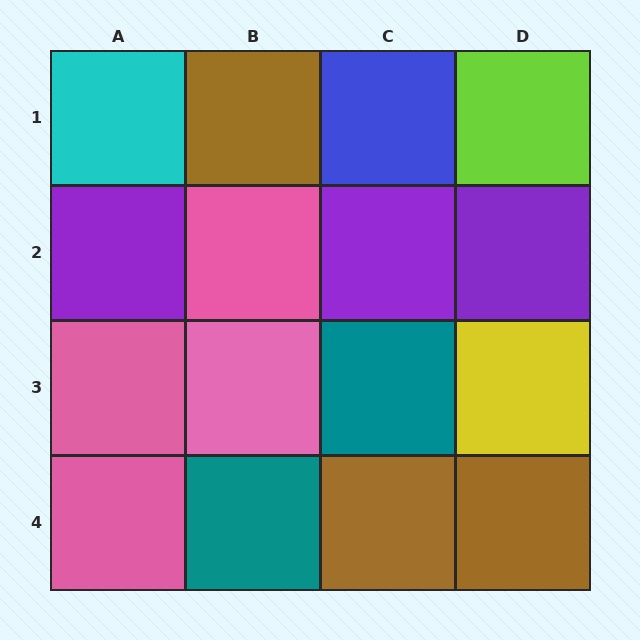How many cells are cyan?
1 cell is cyan.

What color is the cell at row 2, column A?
Purple.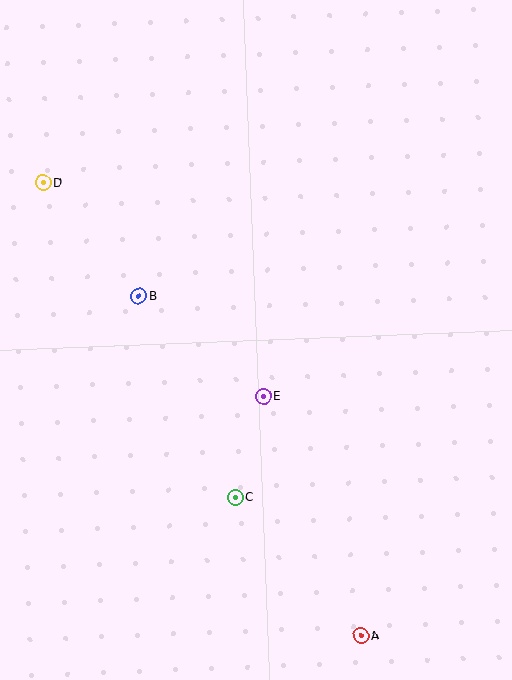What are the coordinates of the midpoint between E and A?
The midpoint between E and A is at (312, 516).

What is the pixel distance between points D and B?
The distance between D and B is 148 pixels.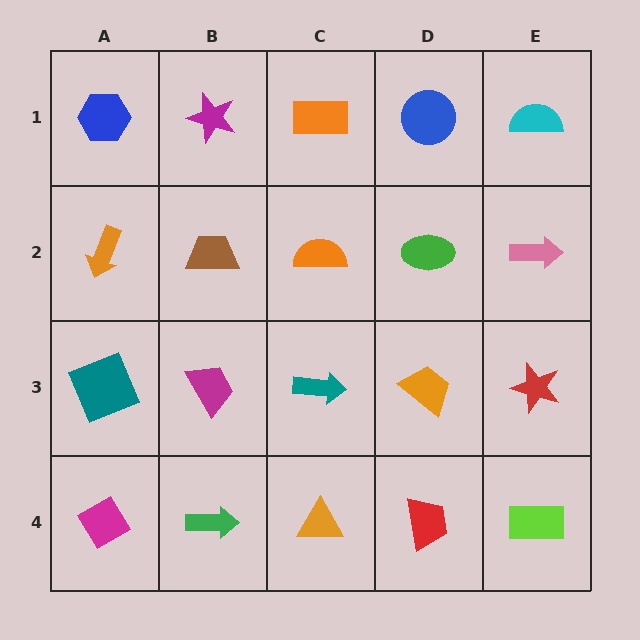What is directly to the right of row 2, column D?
A pink arrow.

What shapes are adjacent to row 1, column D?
A green ellipse (row 2, column D), an orange rectangle (row 1, column C), a cyan semicircle (row 1, column E).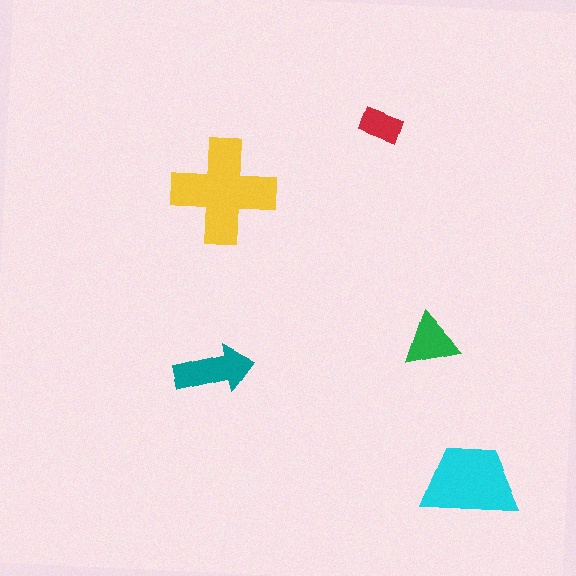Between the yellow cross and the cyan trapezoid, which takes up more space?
The yellow cross.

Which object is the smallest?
The red rectangle.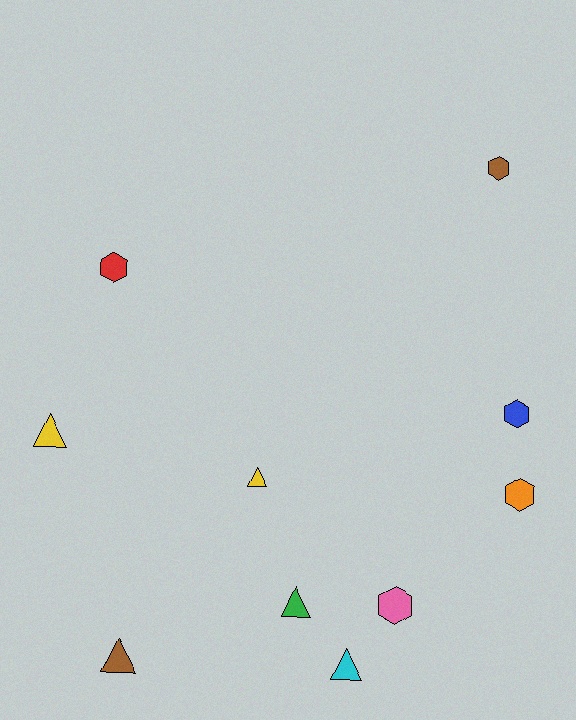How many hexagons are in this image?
There are 5 hexagons.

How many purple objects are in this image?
There are no purple objects.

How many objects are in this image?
There are 10 objects.